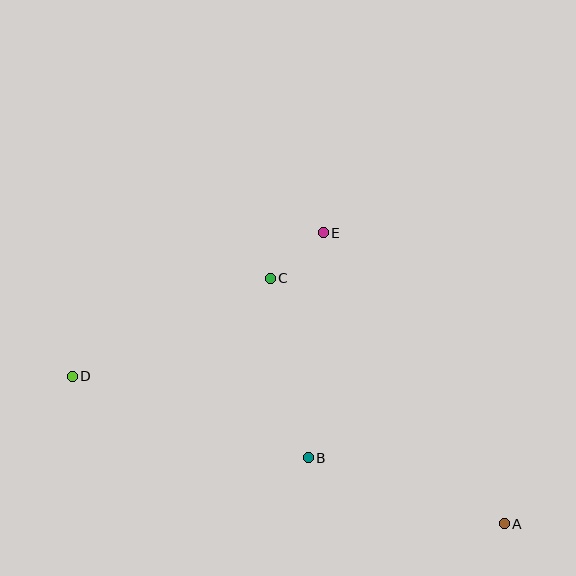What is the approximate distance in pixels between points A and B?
The distance between A and B is approximately 207 pixels.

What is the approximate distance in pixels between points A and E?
The distance between A and E is approximately 343 pixels.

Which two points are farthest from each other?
Points A and D are farthest from each other.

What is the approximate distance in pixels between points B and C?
The distance between B and C is approximately 183 pixels.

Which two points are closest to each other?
Points C and E are closest to each other.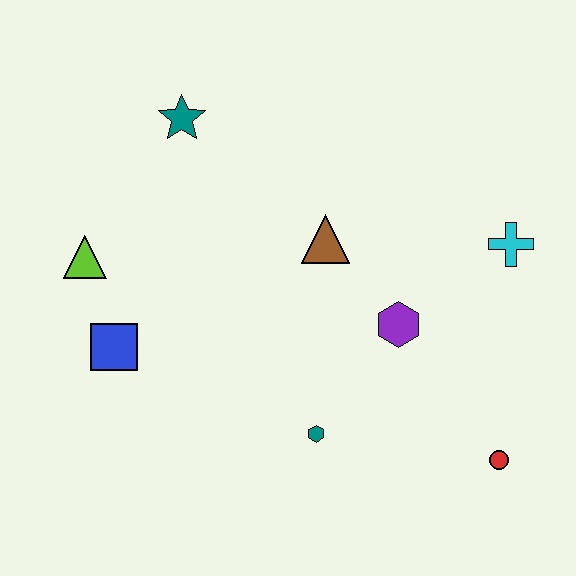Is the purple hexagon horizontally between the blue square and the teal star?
No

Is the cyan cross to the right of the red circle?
Yes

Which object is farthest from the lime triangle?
The red circle is farthest from the lime triangle.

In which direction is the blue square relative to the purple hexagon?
The blue square is to the left of the purple hexagon.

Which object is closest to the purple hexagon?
The brown triangle is closest to the purple hexagon.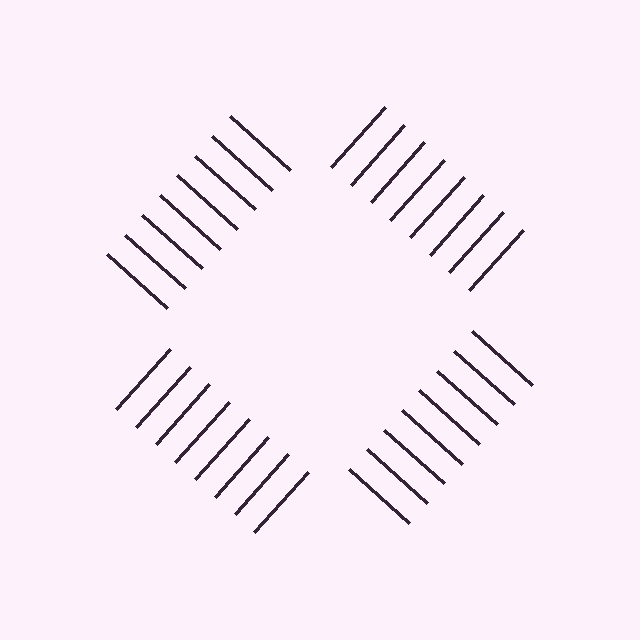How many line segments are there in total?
32 — 8 along each of the 4 edges.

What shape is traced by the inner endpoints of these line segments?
An illusory square — the line segments terminate on its edges but no continuous stroke is drawn.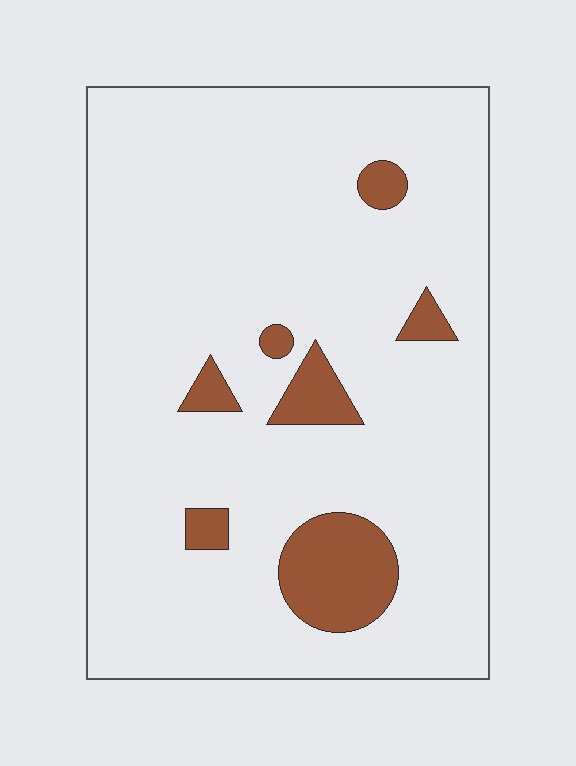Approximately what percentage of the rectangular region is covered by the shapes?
Approximately 10%.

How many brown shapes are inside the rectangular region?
7.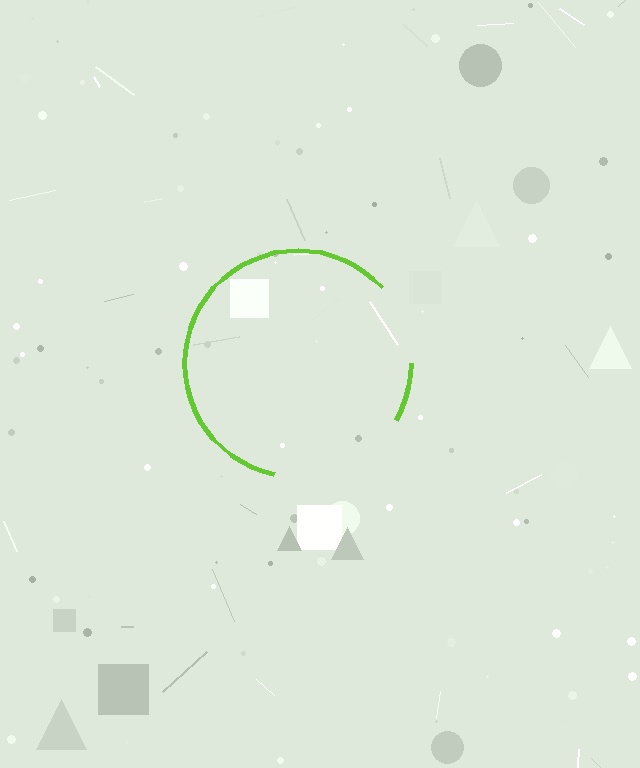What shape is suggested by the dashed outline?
The dashed outline suggests a circle.